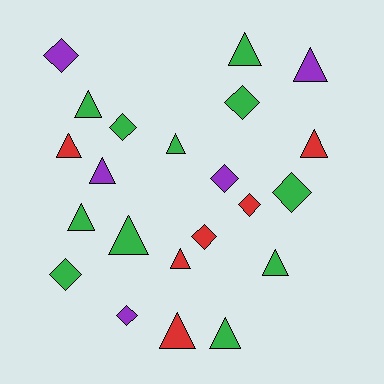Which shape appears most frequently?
Triangle, with 13 objects.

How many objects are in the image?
There are 22 objects.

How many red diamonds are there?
There are 2 red diamonds.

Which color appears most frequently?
Green, with 11 objects.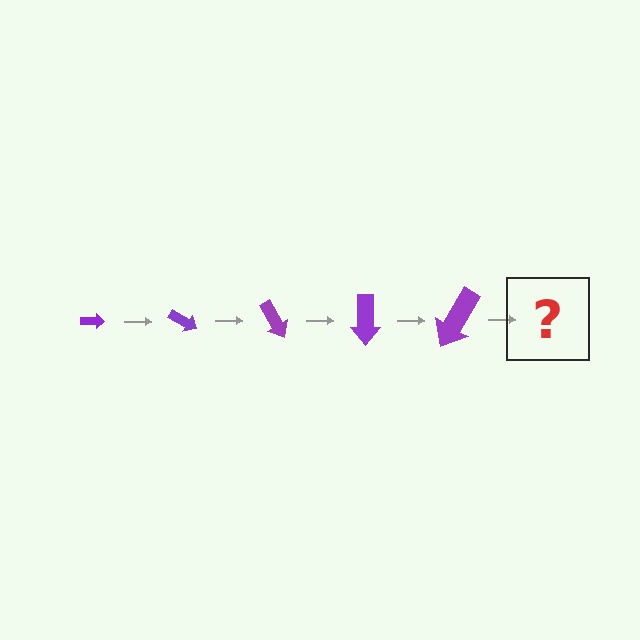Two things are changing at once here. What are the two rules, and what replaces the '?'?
The two rules are that the arrow grows larger each step and it rotates 30 degrees each step. The '?' should be an arrow, larger than the previous one and rotated 150 degrees from the start.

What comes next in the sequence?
The next element should be an arrow, larger than the previous one and rotated 150 degrees from the start.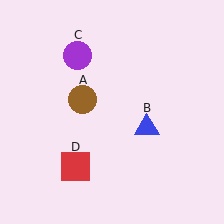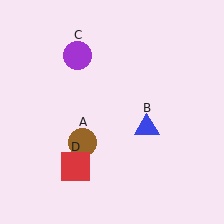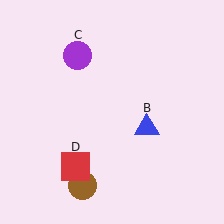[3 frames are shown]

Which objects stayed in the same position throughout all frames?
Blue triangle (object B) and purple circle (object C) and red square (object D) remained stationary.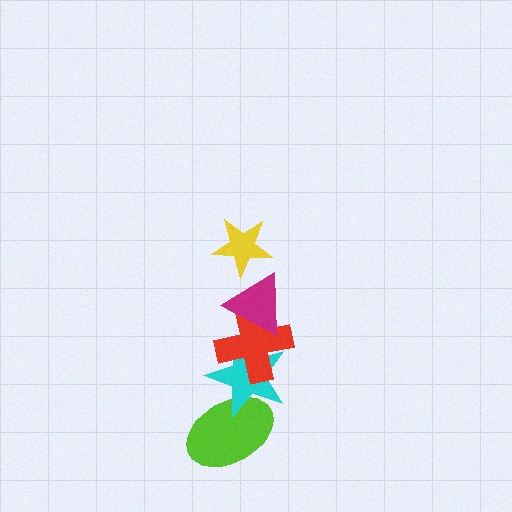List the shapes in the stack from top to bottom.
From top to bottom: the yellow star, the magenta triangle, the red cross, the cyan star, the lime ellipse.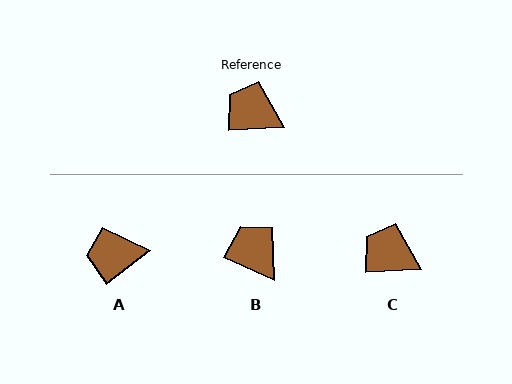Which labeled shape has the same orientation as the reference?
C.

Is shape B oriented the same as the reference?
No, it is off by about 27 degrees.